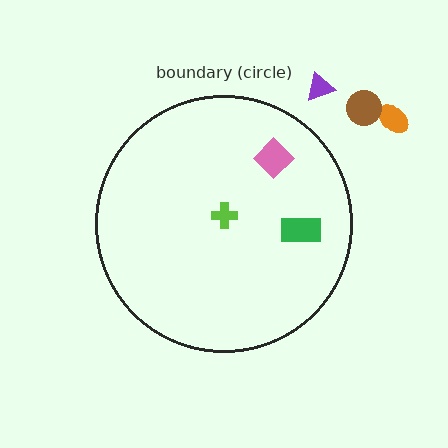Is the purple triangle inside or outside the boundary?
Outside.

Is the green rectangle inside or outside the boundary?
Inside.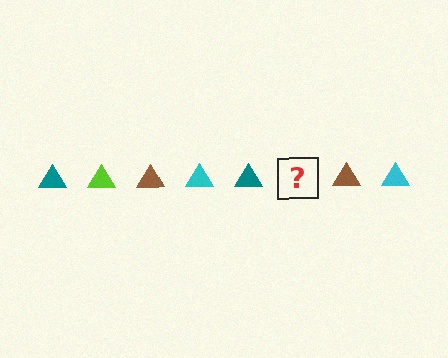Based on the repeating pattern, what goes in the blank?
The blank should be a lime triangle.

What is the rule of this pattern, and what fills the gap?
The rule is that the pattern cycles through teal, lime, brown, cyan triangles. The gap should be filled with a lime triangle.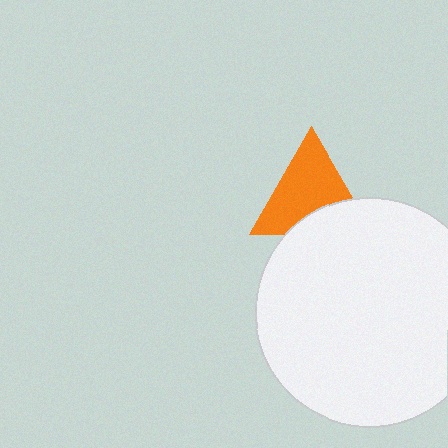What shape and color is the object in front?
The object in front is a white circle.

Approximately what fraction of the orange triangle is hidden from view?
Roughly 31% of the orange triangle is hidden behind the white circle.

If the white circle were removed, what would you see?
You would see the complete orange triangle.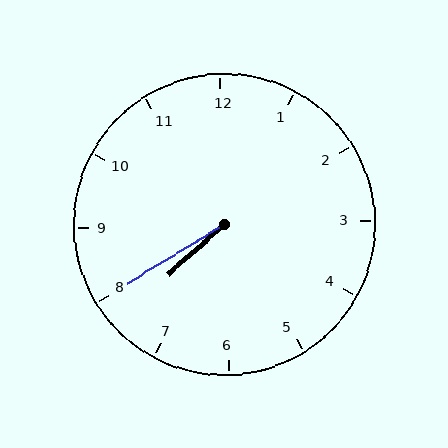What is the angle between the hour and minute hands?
Approximately 10 degrees.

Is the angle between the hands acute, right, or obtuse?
It is acute.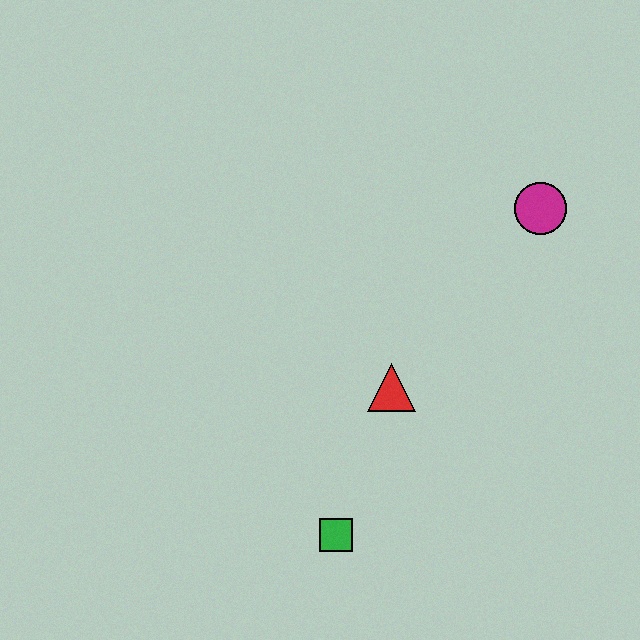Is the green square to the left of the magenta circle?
Yes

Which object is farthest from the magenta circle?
The green square is farthest from the magenta circle.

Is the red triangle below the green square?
No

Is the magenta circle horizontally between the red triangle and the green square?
No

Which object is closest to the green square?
The red triangle is closest to the green square.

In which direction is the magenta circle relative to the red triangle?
The magenta circle is above the red triangle.